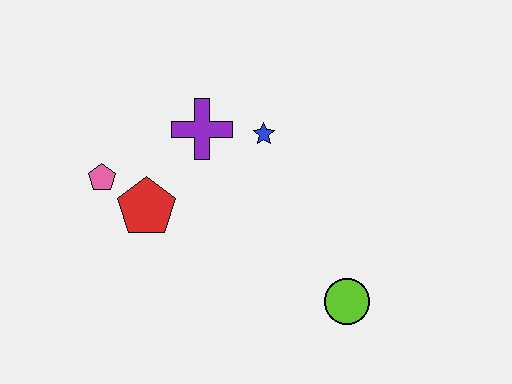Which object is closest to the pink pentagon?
The red pentagon is closest to the pink pentagon.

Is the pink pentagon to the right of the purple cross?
No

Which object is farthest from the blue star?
The lime circle is farthest from the blue star.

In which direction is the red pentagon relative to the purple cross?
The red pentagon is below the purple cross.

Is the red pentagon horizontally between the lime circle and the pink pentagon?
Yes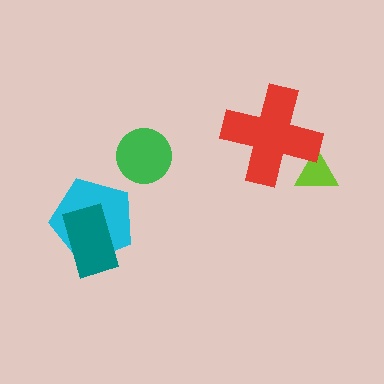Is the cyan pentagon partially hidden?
Yes, it is partially covered by another shape.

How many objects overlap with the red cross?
1 object overlaps with the red cross.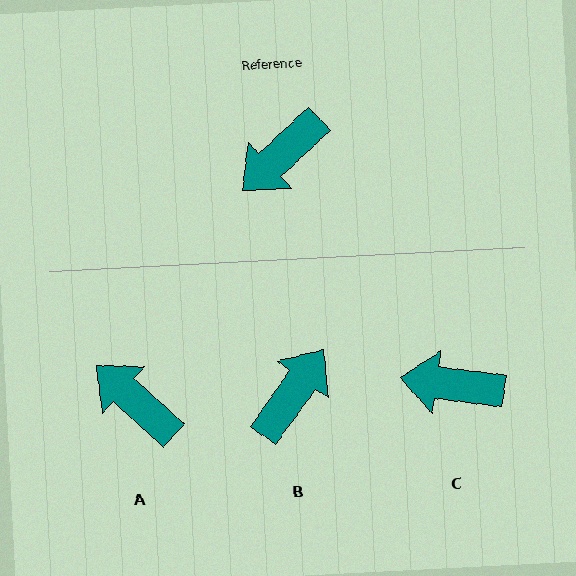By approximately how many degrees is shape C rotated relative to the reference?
Approximately 51 degrees clockwise.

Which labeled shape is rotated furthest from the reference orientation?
B, about 168 degrees away.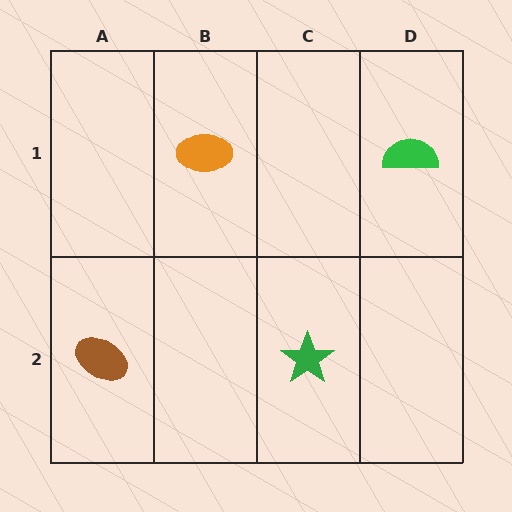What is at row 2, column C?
A green star.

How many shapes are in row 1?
2 shapes.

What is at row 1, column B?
An orange ellipse.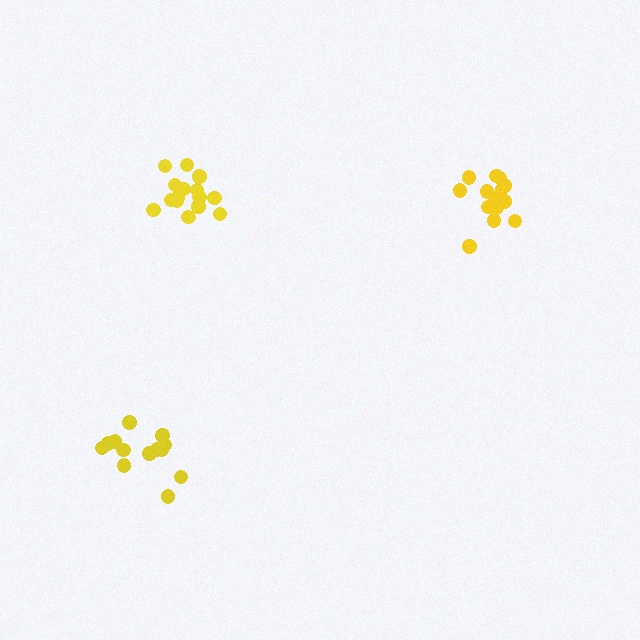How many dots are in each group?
Group 1: 15 dots, Group 2: 14 dots, Group 3: 14 dots (43 total).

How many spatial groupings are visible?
There are 3 spatial groupings.